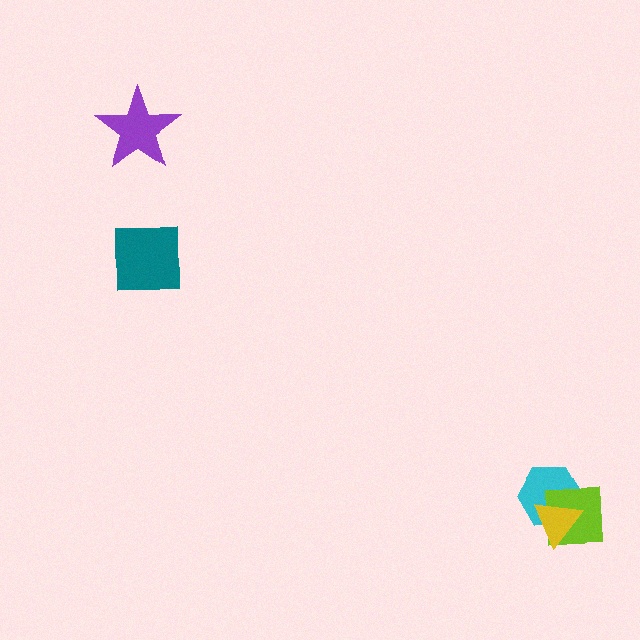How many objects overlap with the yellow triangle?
2 objects overlap with the yellow triangle.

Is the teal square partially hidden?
No, no other shape covers it.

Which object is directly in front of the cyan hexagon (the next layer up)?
The lime square is directly in front of the cyan hexagon.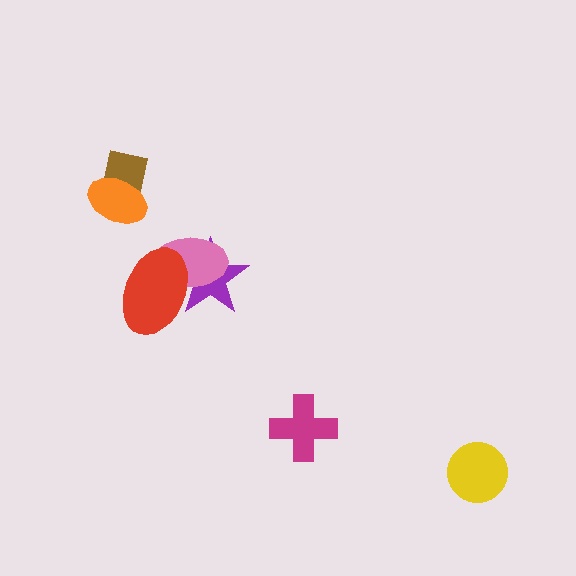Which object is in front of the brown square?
The orange ellipse is in front of the brown square.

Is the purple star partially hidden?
Yes, it is partially covered by another shape.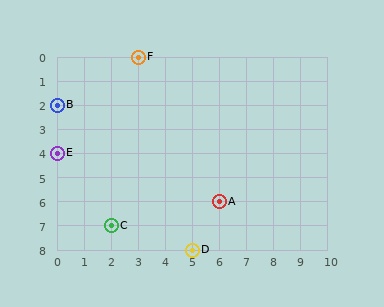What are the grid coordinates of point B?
Point B is at grid coordinates (0, 2).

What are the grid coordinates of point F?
Point F is at grid coordinates (3, 0).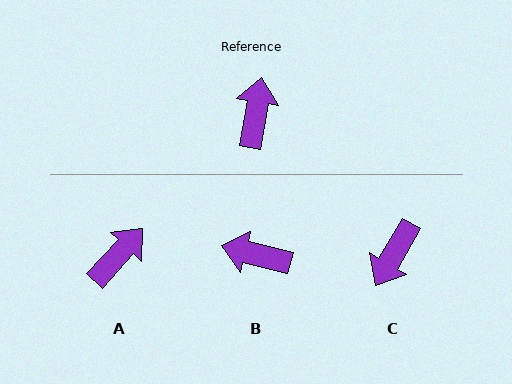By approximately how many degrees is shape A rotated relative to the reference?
Approximately 33 degrees clockwise.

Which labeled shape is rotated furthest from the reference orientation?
C, about 159 degrees away.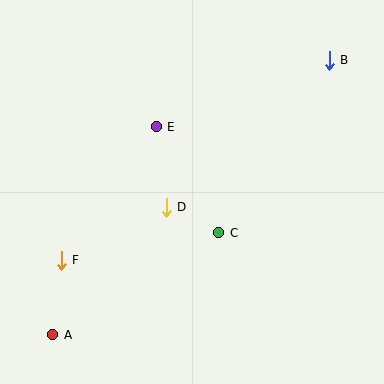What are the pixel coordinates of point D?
Point D is at (166, 207).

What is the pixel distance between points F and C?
The distance between F and C is 160 pixels.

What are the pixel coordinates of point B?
Point B is at (329, 60).